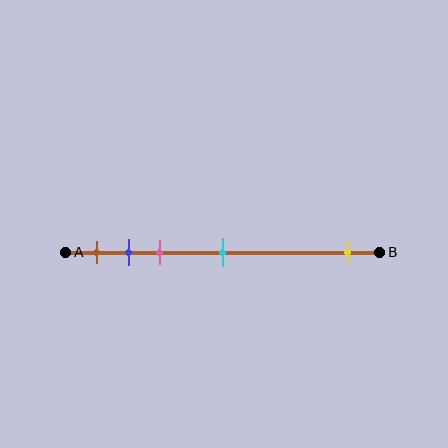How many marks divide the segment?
There are 5 marks dividing the segment.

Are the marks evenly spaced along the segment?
No, the marks are not evenly spaced.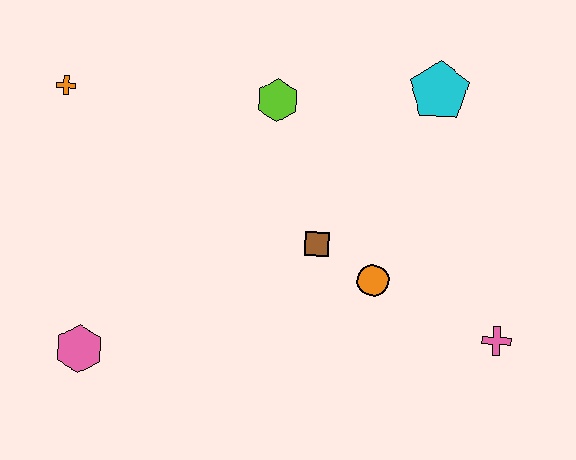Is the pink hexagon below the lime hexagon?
Yes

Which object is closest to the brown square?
The orange circle is closest to the brown square.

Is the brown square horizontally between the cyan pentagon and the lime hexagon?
Yes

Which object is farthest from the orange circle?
The orange cross is farthest from the orange circle.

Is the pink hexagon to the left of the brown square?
Yes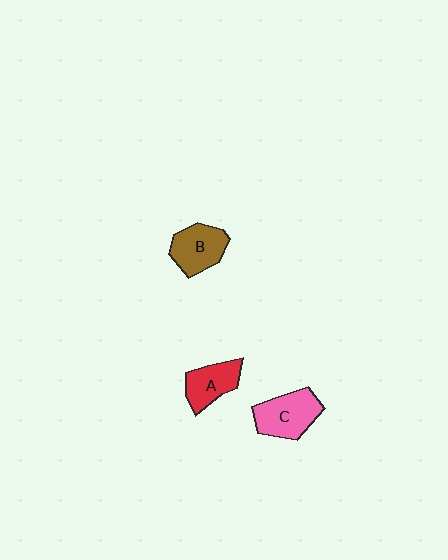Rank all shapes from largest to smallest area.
From largest to smallest: C (pink), B (brown), A (red).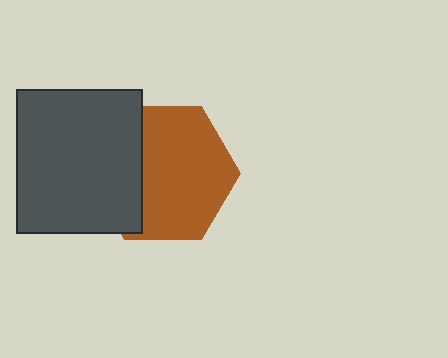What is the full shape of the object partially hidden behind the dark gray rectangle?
The partially hidden object is a brown hexagon.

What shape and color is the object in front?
The object in front is a dark gray rectangle.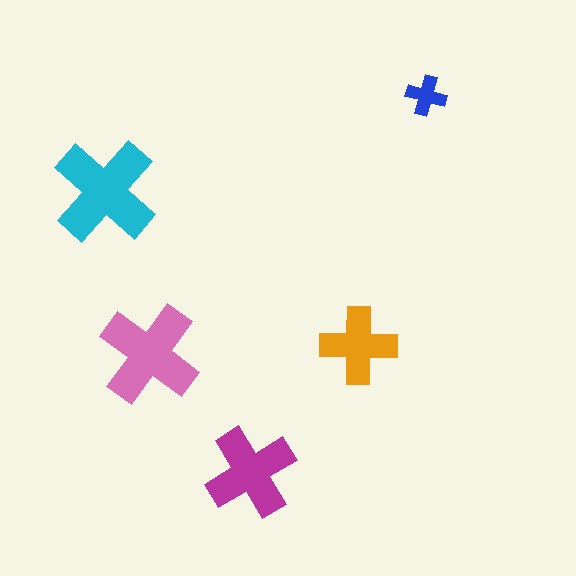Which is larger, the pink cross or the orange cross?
The pink one.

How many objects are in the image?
There are 5 objects in the image.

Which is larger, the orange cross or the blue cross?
The orange one.